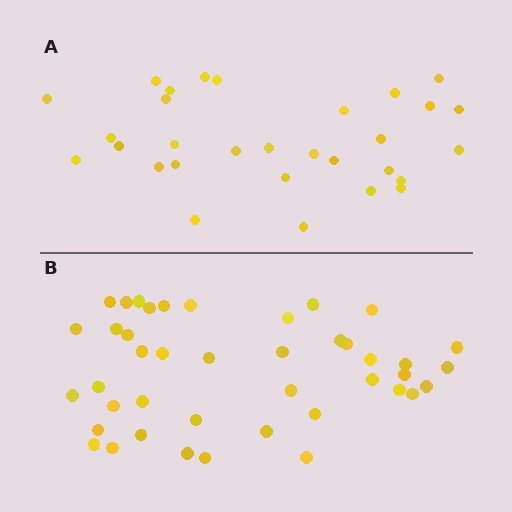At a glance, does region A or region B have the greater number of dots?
Region B (the bottom region) has more dots.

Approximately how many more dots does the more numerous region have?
Region B has roughly 12 or so more dots than region A.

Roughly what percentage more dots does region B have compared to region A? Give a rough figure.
About 40% more.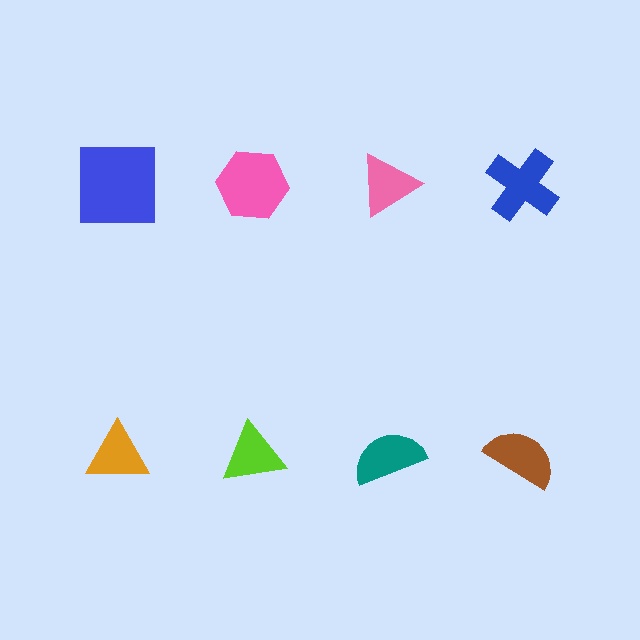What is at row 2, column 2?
A lime triangle.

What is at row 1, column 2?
A pink hexagon.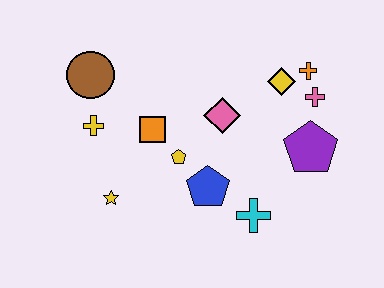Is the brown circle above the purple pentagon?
Yes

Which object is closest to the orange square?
The yellow pentagon is closest to the orange square.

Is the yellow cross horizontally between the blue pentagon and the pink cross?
No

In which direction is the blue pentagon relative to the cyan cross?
The blue pentagon is to the left of the cyan cross.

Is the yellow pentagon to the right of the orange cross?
No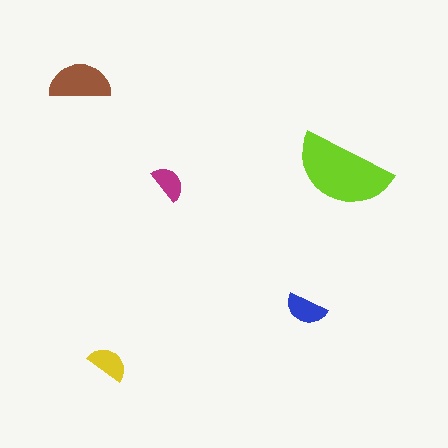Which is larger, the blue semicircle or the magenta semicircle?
The blue one.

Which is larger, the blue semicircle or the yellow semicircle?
The blue one.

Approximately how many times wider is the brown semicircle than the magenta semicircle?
About 1.5 times wider.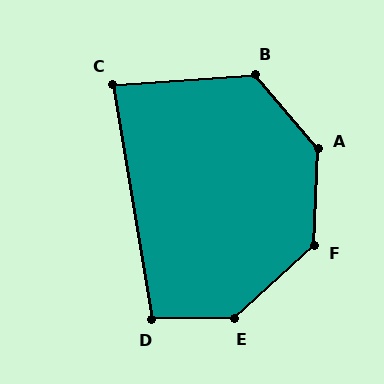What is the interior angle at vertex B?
Approximately 126 degrees (obtuse).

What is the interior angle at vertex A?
Approximately 137 degrees (obtuse).